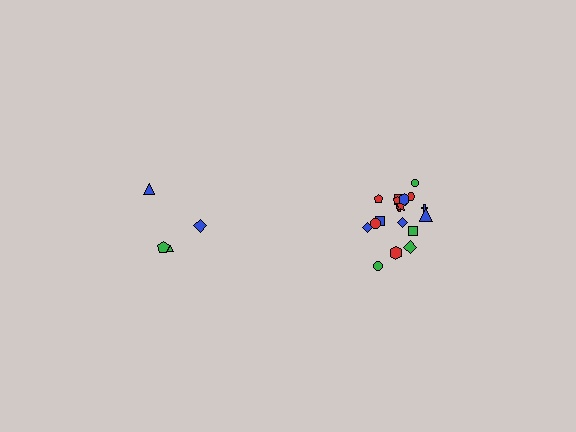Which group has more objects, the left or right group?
The right group.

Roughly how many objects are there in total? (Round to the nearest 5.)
Roughly 20 objects in total.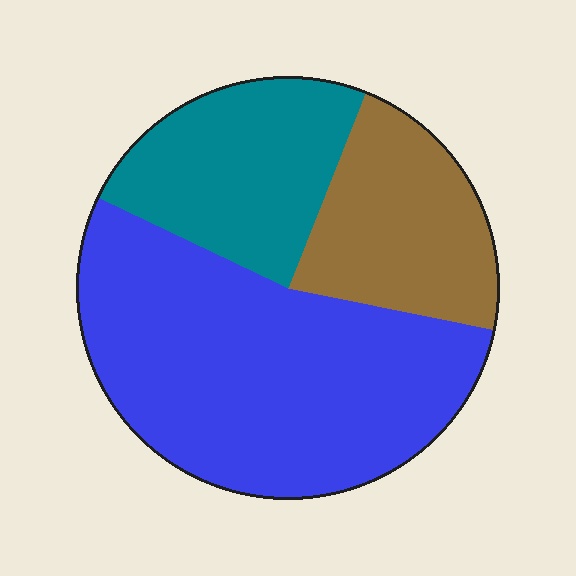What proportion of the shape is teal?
Teal takes up about one quarter (1/4) of the shape.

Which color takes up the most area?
Blue, at roughly 55%.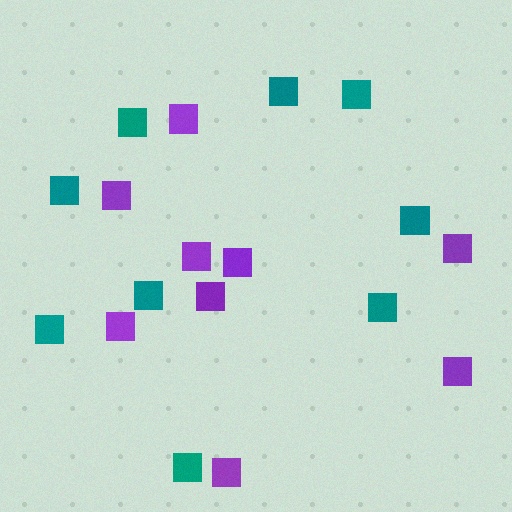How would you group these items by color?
There are 2 groups: one group of purple squares (9) and one group of teal squares (9).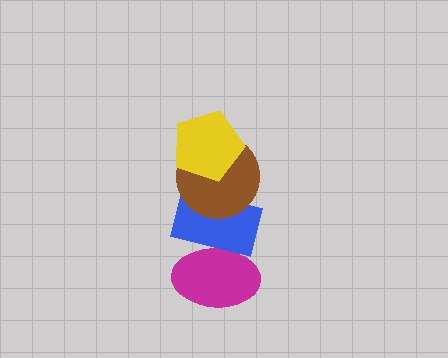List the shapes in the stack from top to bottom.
From top to bottom: the yellow pentagon, the brown circle, the blue rectangle, the magenta ellipse.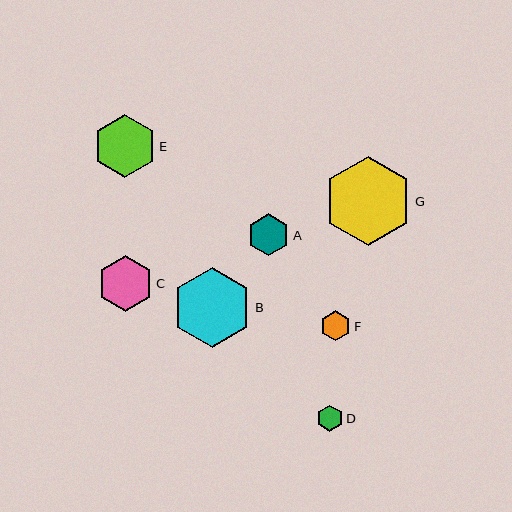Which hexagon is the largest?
Hexagon G is the largest with a size of approximately 89 pixels.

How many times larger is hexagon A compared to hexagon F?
Hexagon A is approximately 1.4 times the size of hexagon F.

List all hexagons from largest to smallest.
From largest to smallest: G, B, E, C, A, F, D.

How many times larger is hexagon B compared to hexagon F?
Hexagon B is approximately 2.7 times the size of hexagon F.